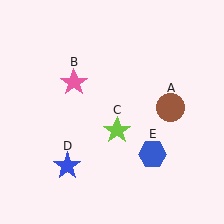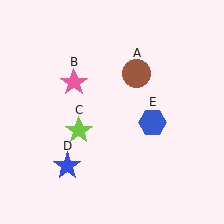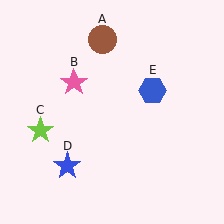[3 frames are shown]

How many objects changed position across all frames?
3 objects changed position: brown circle (object A), lime star (object C), blue hexagon (object E).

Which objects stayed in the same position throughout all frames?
Pink star (object B) and blue star (object D) remained stationary.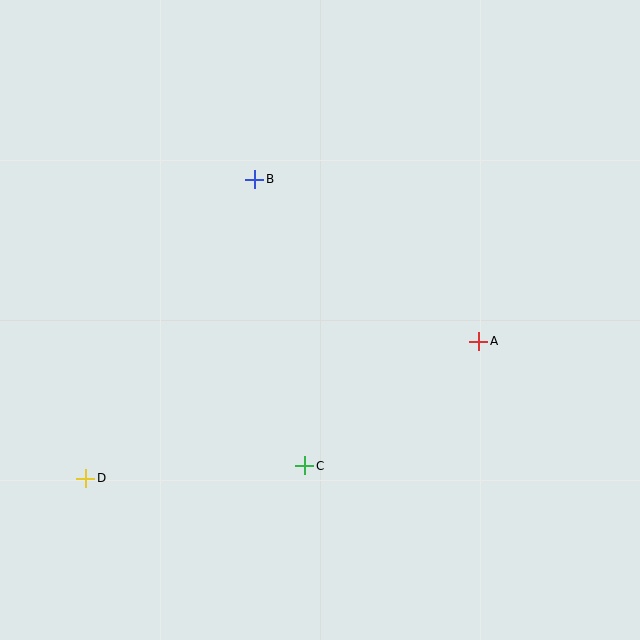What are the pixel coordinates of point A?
Point A is at (479, 341).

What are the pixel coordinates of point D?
Point D is at (85, 478).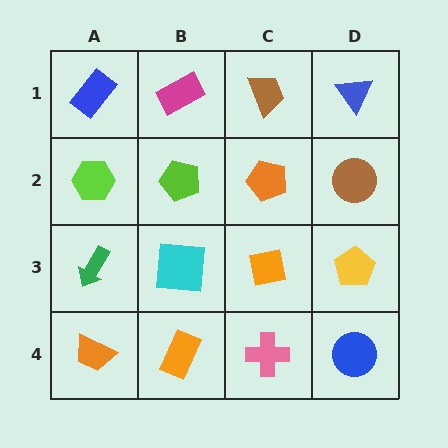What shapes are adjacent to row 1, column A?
A lime hexagon (row 2, column A), a magenta rectangle (row 1, column B).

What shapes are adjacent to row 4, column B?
A cyan square (row 3, column B), an orange trapezoid (row 4, column A), a pink cross (row 4, column C).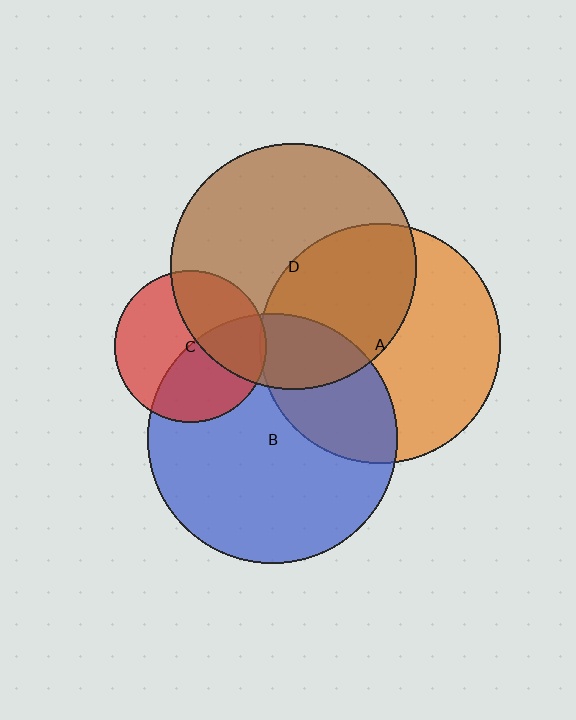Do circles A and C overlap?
Yes.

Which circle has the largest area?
Circle B (blue).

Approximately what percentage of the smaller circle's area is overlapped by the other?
Approximately 5%.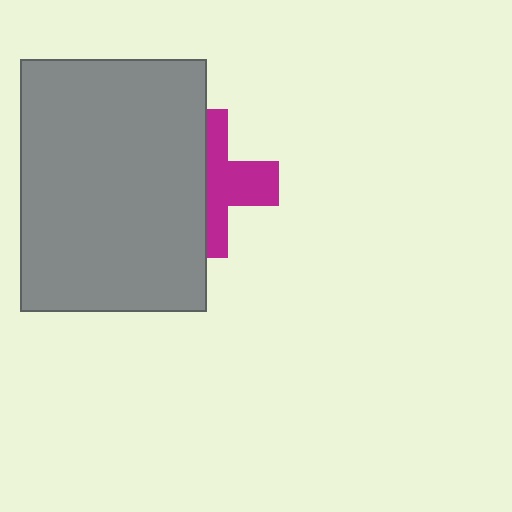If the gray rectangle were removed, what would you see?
You would see the complete magenta cross.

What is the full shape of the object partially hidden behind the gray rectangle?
The partially hidden object is a magenta cross.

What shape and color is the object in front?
The object in front is a gray rectangle.